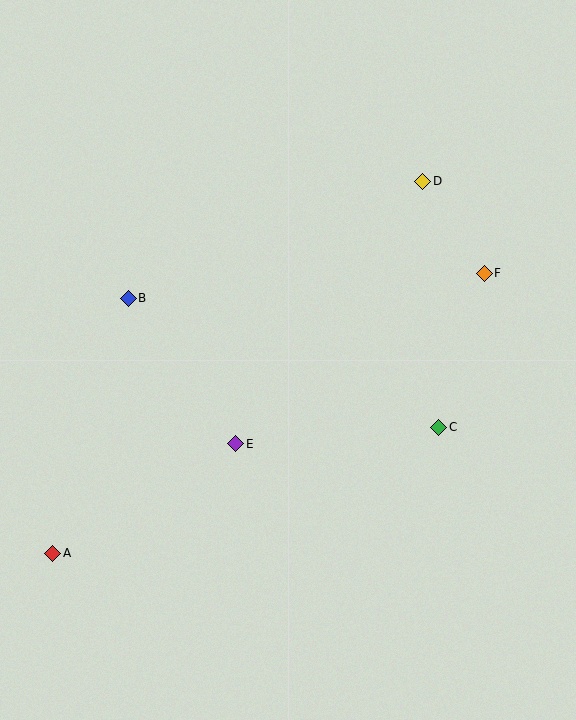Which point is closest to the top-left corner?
Point B is closest to the top-left corner.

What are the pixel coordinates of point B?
Point B is at (128, 298).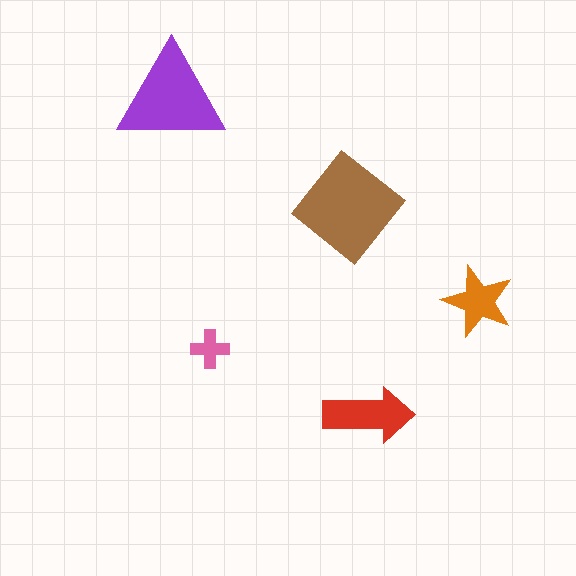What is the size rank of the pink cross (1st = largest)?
5th.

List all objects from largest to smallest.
The brown diamond, the purple triangle, the red arrow, the orange star, the pink cross.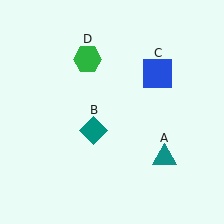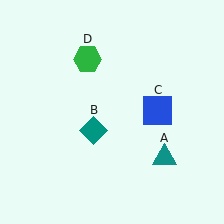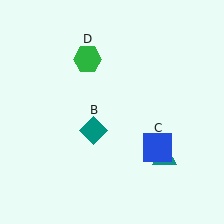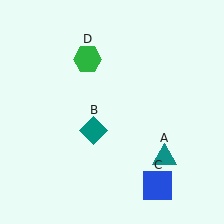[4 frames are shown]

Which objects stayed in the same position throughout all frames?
Teal triangle (object A) and teal diamond (object B) and green hexagon (object D) remained stationary.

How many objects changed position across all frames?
1 object changed position: blue square (object C).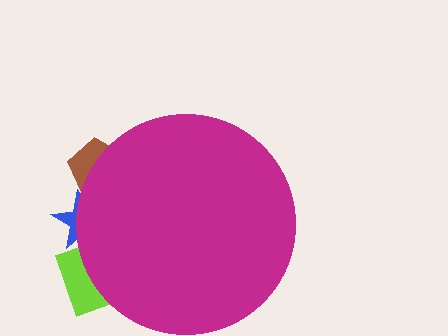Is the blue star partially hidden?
Yes, the blue star is partially hidden behind the magenta circle.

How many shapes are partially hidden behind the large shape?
3 shapes are partially hidden.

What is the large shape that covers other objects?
A magenta circle.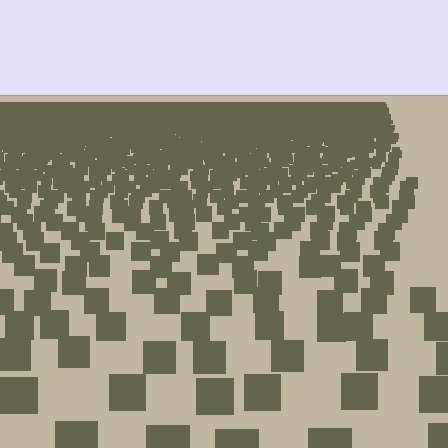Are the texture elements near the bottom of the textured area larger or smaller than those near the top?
Larger. Near the bottom, elements are closer to the viewer and appear at a bigger on-screen size.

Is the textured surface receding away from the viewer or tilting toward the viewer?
The surface is receding away from the viewer. Texture elements get smaller and denser toward the top.